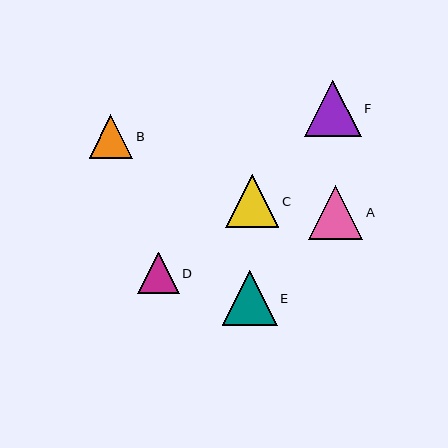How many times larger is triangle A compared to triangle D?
Triangle A is approximately 1.3 times the size of triangle D.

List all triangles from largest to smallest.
From largest to smallest: F, E, A, C, B, D.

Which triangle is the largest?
Triangle F is the largest with a size of approximately 56 pixels.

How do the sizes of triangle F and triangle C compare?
Triangle F and triangle C are approximately the same size.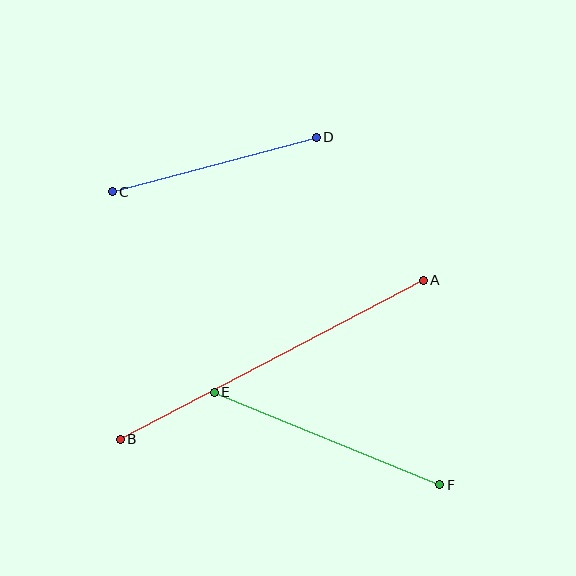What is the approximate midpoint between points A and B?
The midpoint is at approximately (272, 360) pixels.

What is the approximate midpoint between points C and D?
The midpoint is at approximately (214, 164) pixels.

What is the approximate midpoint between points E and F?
The midpoint is at approximately (327, 438) pixels.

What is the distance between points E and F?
The distance is approximately 244 pixels.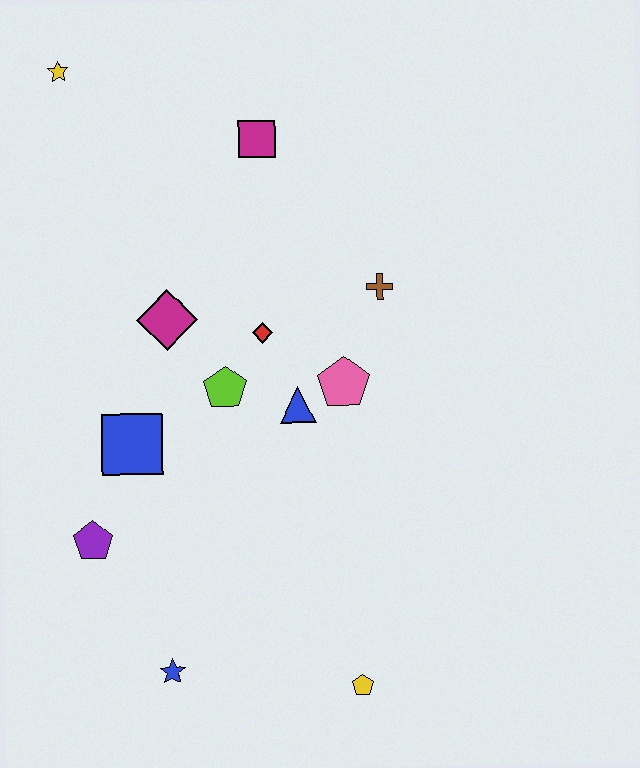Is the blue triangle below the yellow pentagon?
No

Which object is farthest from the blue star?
The yellow star is farthest from the blue star.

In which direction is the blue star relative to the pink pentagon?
The blue star is below the pink pentagon.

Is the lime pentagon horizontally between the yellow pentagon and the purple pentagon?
Yes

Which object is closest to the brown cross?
The pink pentagon is closest to the brown cross.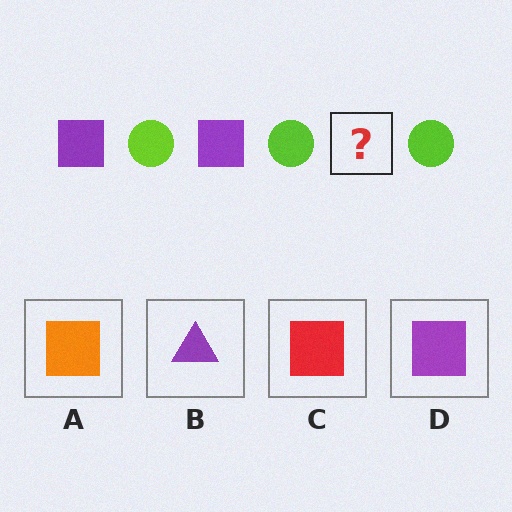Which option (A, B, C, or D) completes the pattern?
D.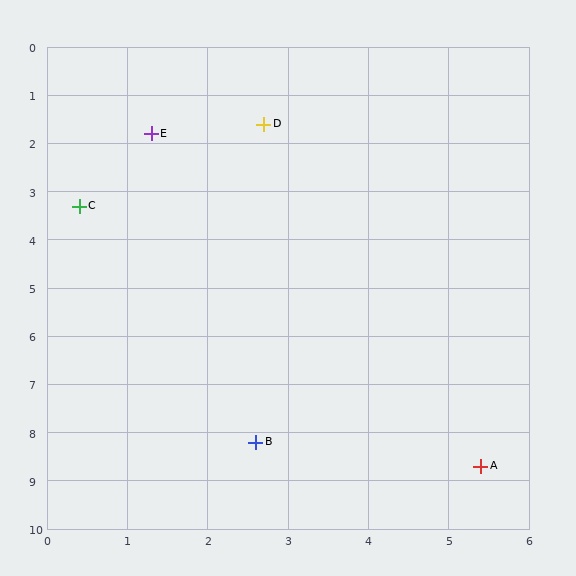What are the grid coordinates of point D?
Point D is at approximately (2.7, 1.6).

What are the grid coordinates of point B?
Point B is at approximately (2.6, 8.2).